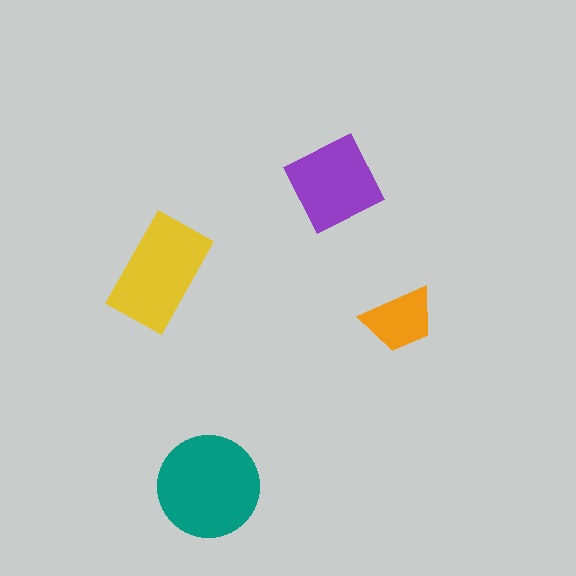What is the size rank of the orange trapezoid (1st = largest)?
4th.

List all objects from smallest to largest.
The orange trapezoid, the purple diamond, the yellow rectangle, the teal circle.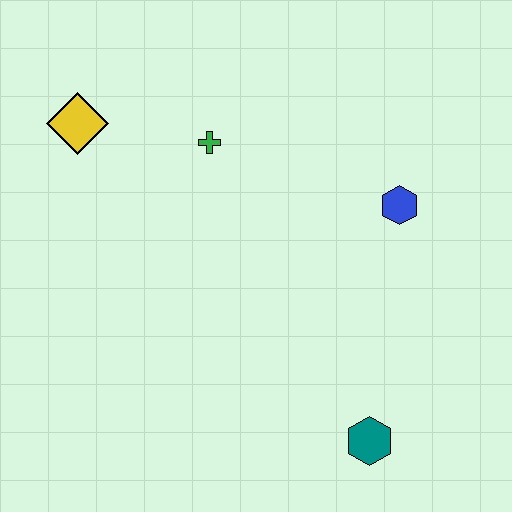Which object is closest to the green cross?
The yellow diamond is closest to the green cross.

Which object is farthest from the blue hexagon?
The yellow diamond is farthest from the blue hexagon.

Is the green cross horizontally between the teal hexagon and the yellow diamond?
Yes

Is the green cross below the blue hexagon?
No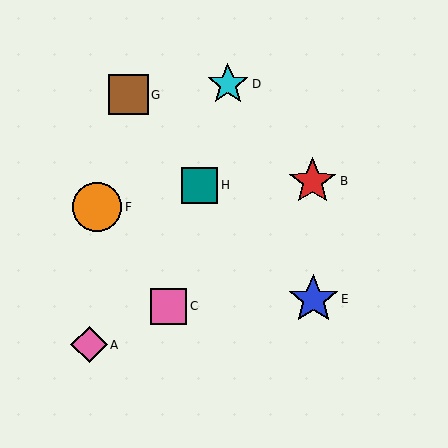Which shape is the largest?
The blue star (labeled E) is the largest.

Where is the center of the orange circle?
The center of the orange circle is at (97, 207).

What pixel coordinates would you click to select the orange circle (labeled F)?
Click at (97, 207) to select the orange circle F.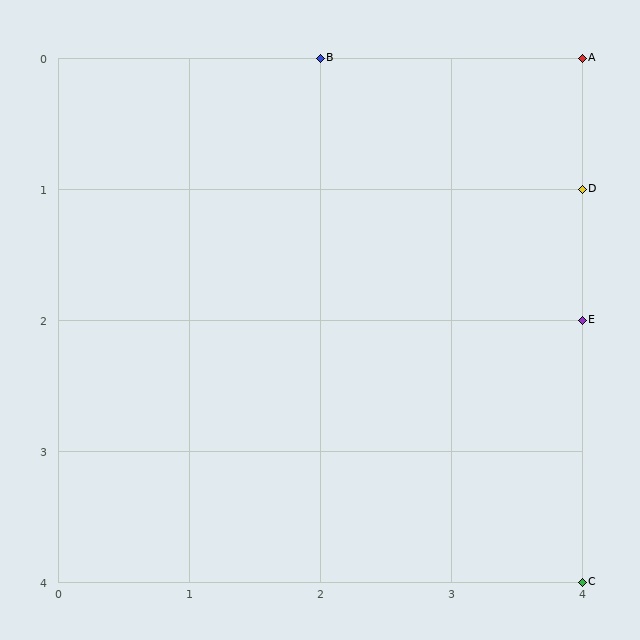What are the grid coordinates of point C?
Point C is at grid coordinates (4, 4).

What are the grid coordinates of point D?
Point D is at grid coordinates (4, 1).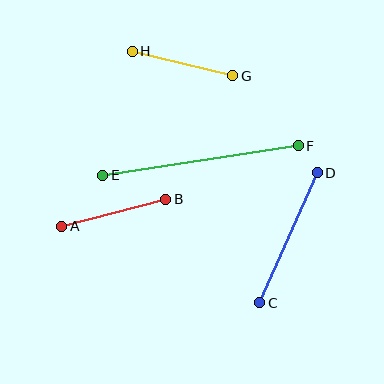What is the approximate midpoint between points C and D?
The midpoint is at approximately (289, 238) pixels.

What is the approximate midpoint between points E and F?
The midpoint is at approximately (201, 161) pixels.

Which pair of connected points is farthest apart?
Points E and F are farthest apart.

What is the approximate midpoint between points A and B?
The midpoint is at approximately (114, 213) pixels.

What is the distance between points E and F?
The distance is approximately 198 pixels.